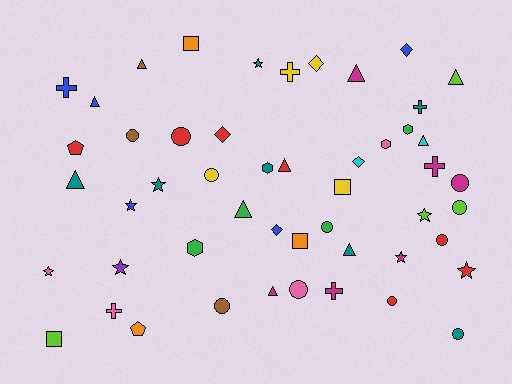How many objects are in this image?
There are 50 objects.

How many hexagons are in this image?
There are 4 hexagons.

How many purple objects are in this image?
There is 1 purple object.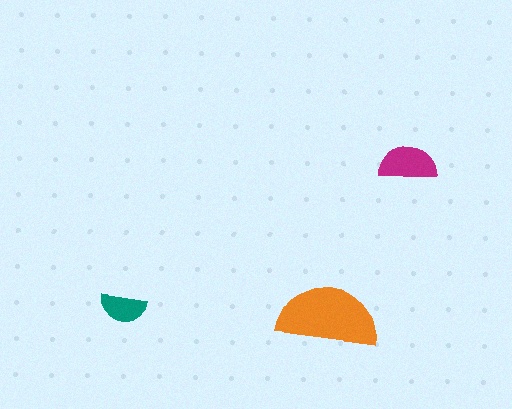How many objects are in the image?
There are 3 objects in the image.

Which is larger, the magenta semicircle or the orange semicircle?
The orange one.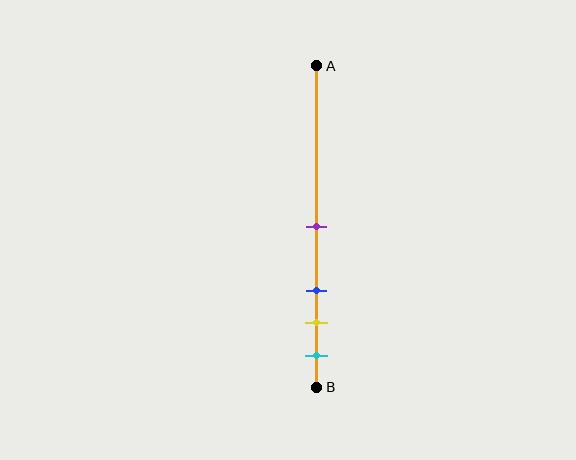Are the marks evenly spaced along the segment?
No, the marks are not evenly spaced.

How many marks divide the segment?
There are 4 marks dividing the segment.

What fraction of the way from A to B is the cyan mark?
The cyan mark is approximately 90% (0.9) of the way from A to B.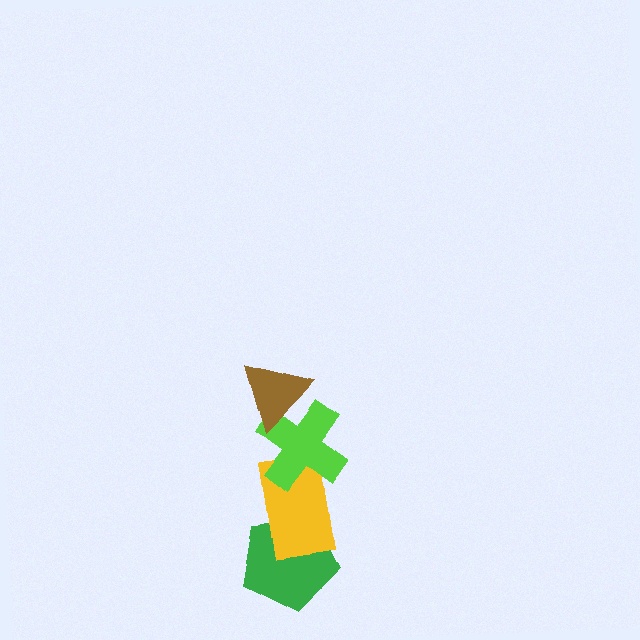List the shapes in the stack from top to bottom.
From top to bottom: the brown triangle, the lime cross, the yellow rectangle, the green pentagon.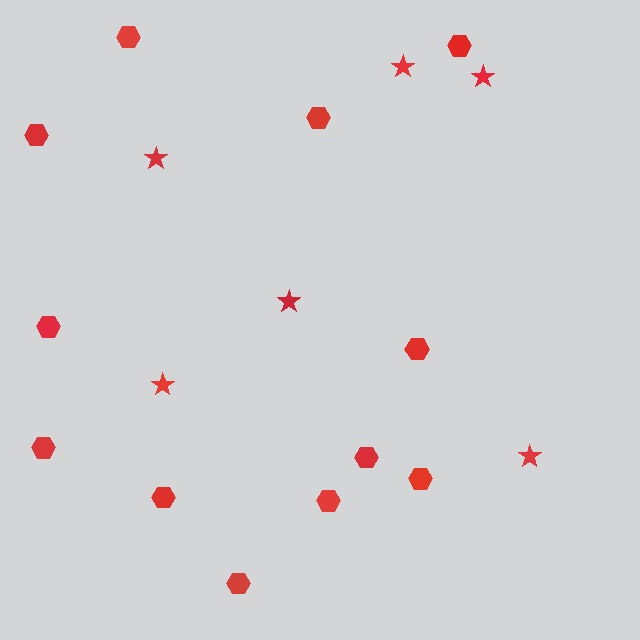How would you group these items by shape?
There are 2 groups: one group of stars (6) and one group of hexagons (12).